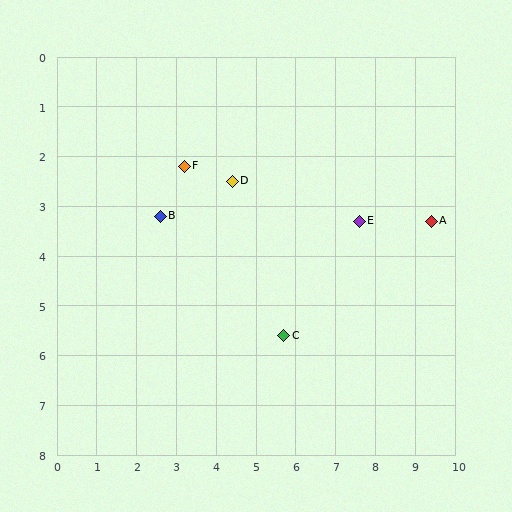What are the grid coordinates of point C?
Point C is at approximately (5.7, 5.6).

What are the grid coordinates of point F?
Point F is at approximately (3.2, 2.2).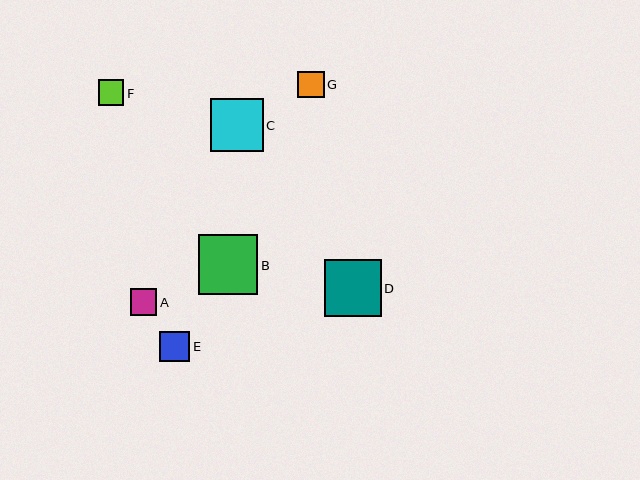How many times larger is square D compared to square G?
Square D is approximately 2.1 times the size of square G.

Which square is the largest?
Square B is the largest with a size of approximately 60 pixels.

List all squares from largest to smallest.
From largest to smallest: B, D, C, E, A, G, F.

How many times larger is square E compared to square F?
Square E is approximately 1.2 times the size of square F.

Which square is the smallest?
Square F is the smallest with a size of approximately 25 pixels.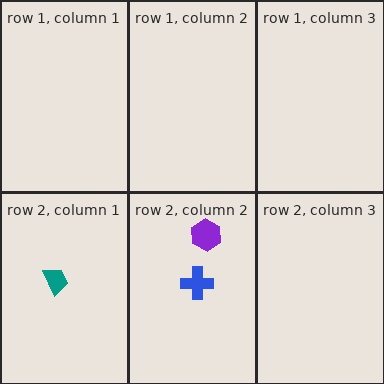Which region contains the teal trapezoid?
The row 2, column 1 region.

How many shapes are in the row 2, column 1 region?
1.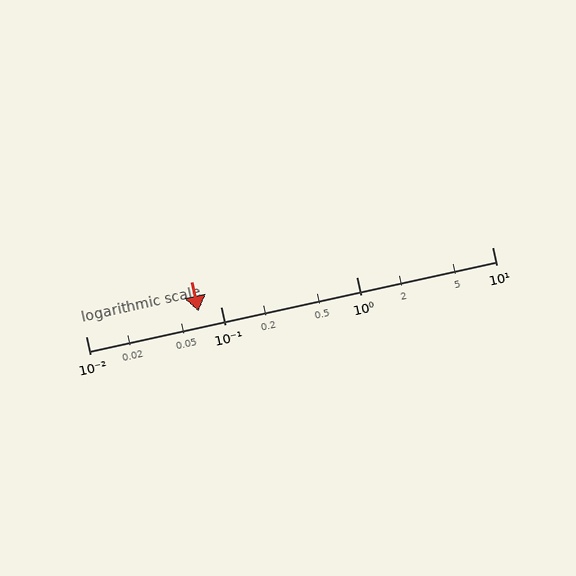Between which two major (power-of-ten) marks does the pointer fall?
The pointer is between 0.01 and 0.1.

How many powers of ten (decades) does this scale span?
The scale spans 3 decades, from 0.01 to 10.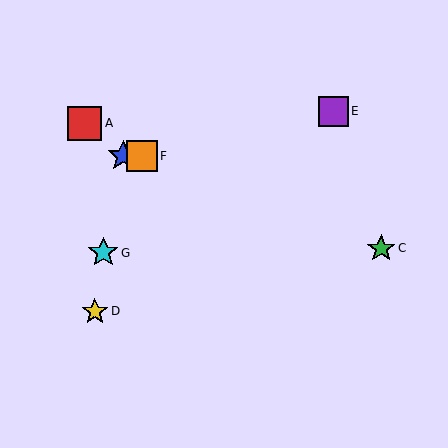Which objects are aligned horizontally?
Objects B, F are aligned horizontally.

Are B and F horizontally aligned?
Yes, both are at y≈156.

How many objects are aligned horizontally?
2 objects (B, F) are aligned horizontally.